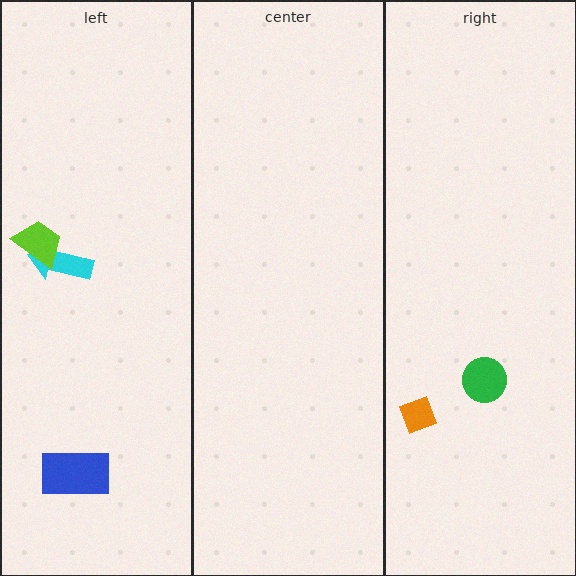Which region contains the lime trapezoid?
The left region.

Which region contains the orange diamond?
The right region.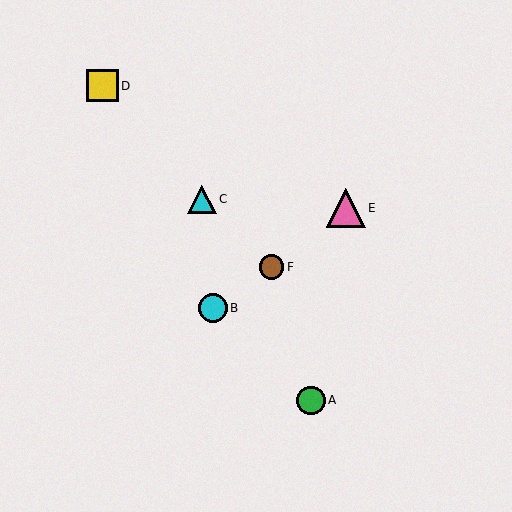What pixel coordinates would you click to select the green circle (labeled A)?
Click at (311, 400) to select the green circle A.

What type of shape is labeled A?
Shape A is a green circle.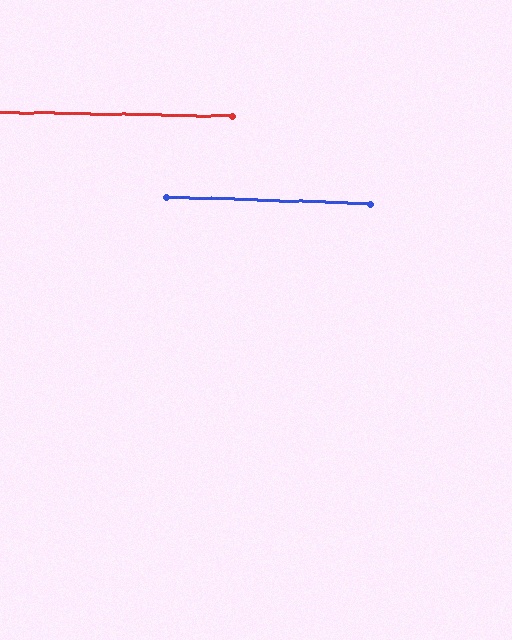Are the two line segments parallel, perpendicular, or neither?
Parallel — their directions differ by only 1.0°.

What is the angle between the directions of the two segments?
Approximately 1 degree.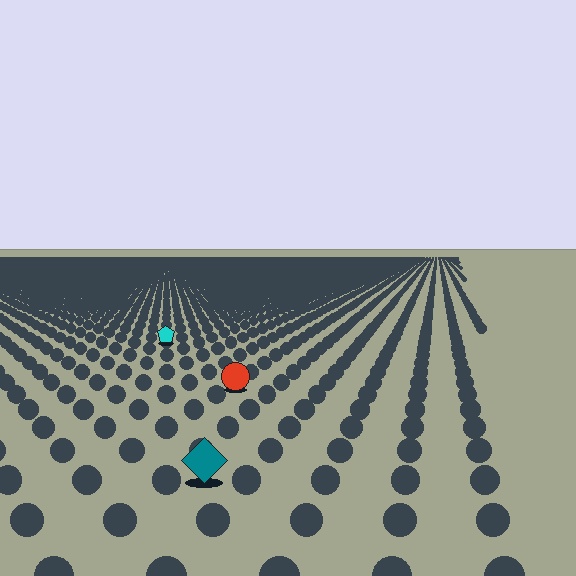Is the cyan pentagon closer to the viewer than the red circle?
No. The red circle is closer — you can tell from the texture gradient: the ground texture is coarser near it.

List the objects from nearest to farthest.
From nearest to farthest: the teal diamond, the red circle, the cyan pentagon.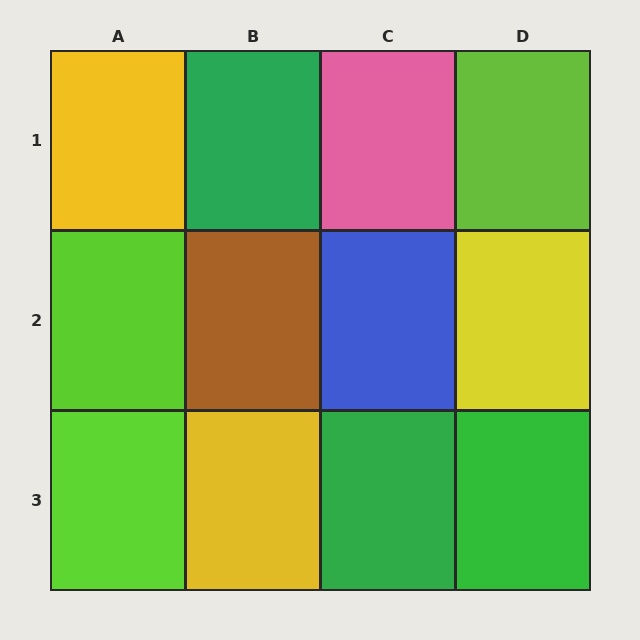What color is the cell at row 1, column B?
Green.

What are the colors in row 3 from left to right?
Lime, yellow, green, green.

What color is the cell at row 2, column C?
Blue.